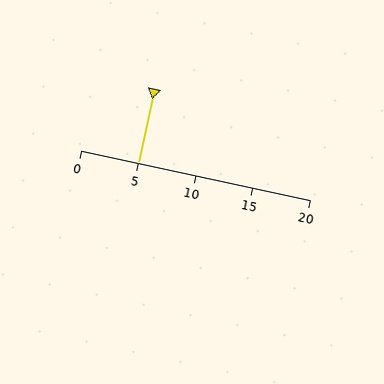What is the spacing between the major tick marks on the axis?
The major ticks are spaced 5 apart.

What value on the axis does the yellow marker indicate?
The marker indicates approximately 5.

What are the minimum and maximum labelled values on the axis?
The axis runs from 0 to 20.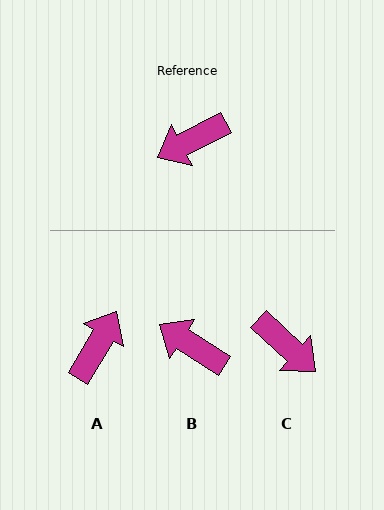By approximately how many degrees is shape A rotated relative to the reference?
Approximately 147 degrees clockwise.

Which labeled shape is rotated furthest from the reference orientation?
A, about 147 degrees away.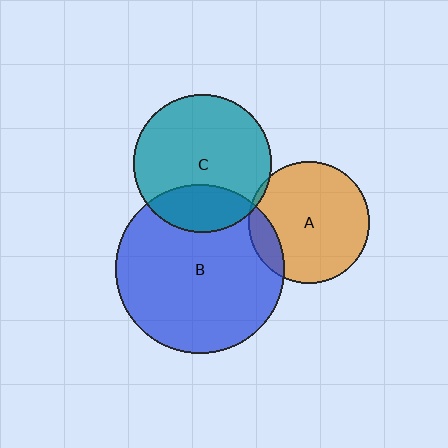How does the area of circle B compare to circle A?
Approximately 1.9 times.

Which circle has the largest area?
Circle B (blue).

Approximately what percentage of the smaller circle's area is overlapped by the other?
Approximately 5%.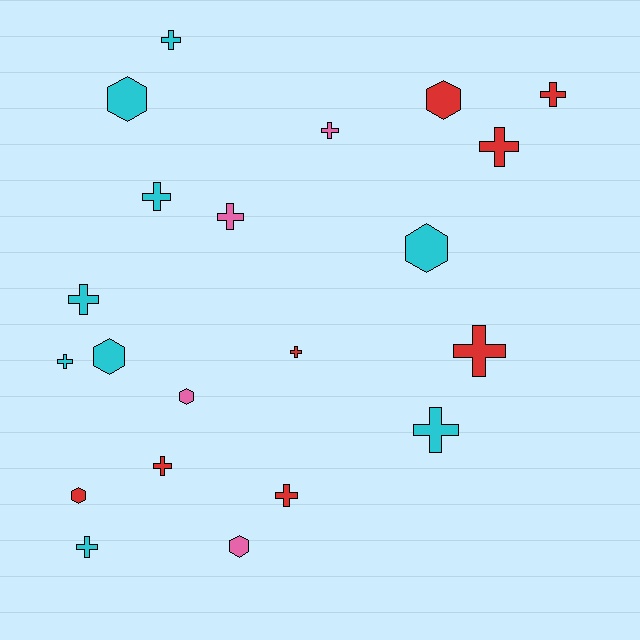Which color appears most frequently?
Cyan, with 9 objects.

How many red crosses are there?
There are 6 red crosses.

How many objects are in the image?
There are 21 objects.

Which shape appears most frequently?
Cross, with 14 objects.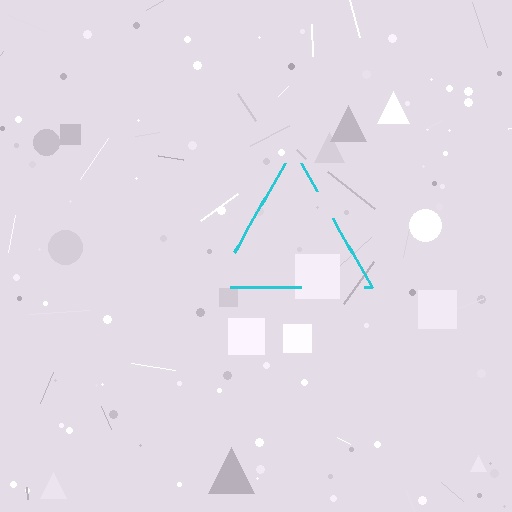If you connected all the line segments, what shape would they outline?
They would outline a triangle.